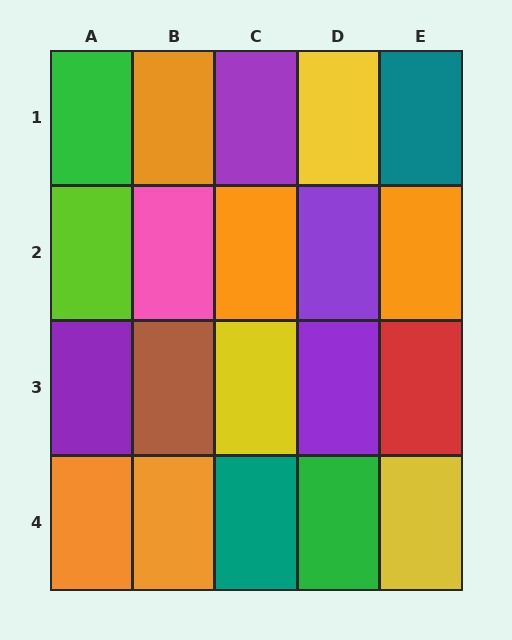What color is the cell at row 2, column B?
Pink.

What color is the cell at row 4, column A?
Orange.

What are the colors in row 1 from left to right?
Green, orange, purple, yellow, teal.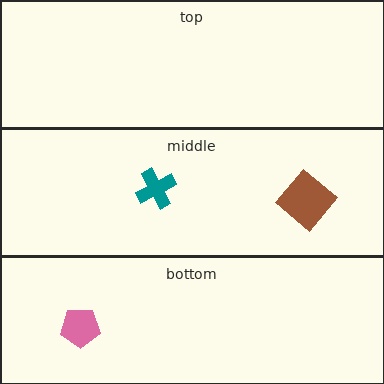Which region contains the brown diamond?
The middle region.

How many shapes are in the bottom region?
1.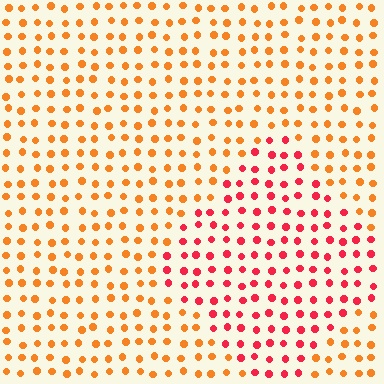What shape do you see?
I see a diamond.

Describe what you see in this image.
The image is filled with small orange elements in a uniform arrangement. A diamond-shaped region is visible where the elements are tinted to a slightly different hue, forming a subtle color boundary.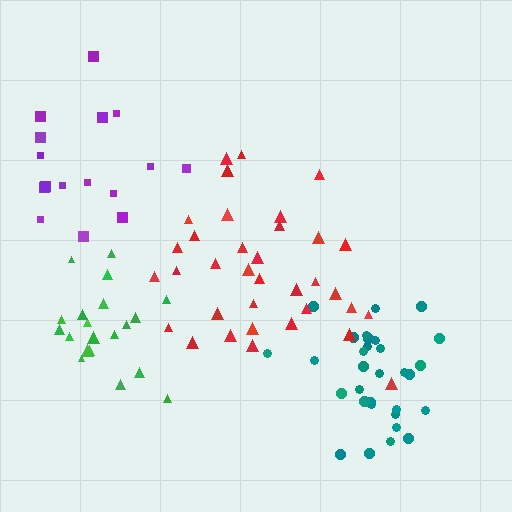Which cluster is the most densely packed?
Teal.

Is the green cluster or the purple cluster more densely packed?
Green.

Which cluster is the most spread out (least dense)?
Purple.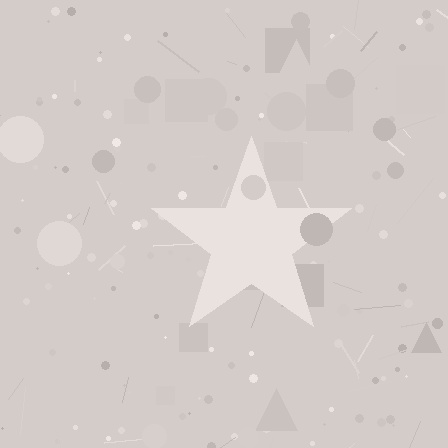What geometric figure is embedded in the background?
A star is embedded in the background.